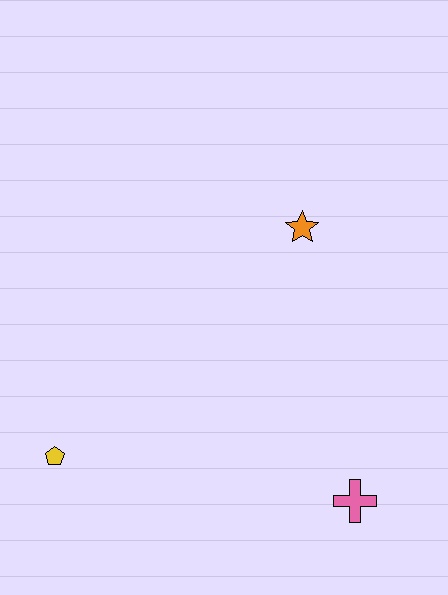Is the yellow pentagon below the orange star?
Yes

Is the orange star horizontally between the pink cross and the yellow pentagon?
Yes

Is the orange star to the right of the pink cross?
No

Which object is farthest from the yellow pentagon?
The orange star is farthest from the yellow pentagon.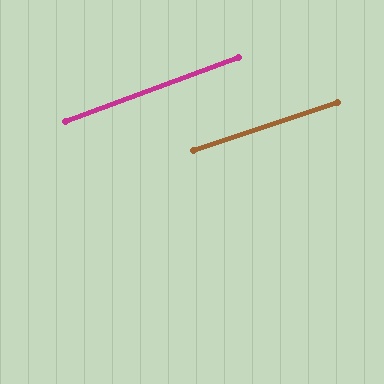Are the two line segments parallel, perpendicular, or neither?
Parallel — their directions differ by only 1.7°.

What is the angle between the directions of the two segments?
Approximately 2 degrees.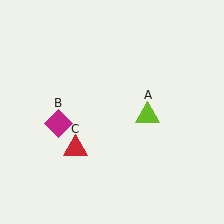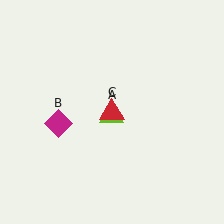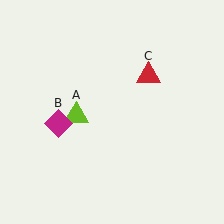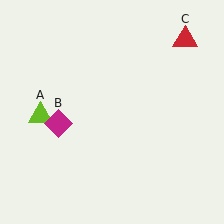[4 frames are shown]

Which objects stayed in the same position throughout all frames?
Magenta diamond (object B) remained stationary.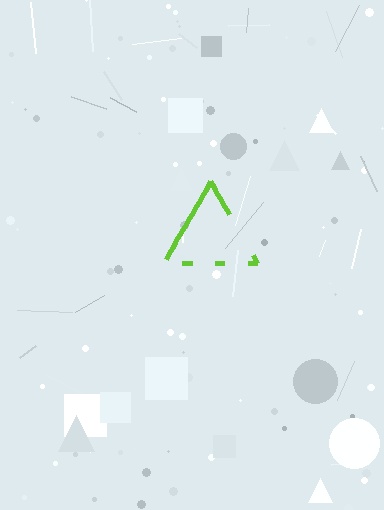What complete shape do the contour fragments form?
The contour fragments form a triangle.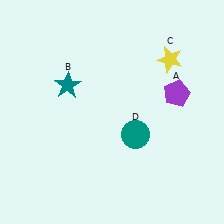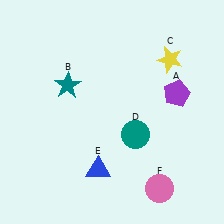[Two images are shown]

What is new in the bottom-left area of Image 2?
A blue triangle (E) was added in the bottom-left area of Image 2.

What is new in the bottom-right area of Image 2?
A pink circle (F) was added in the bottom-right area of Image 2.